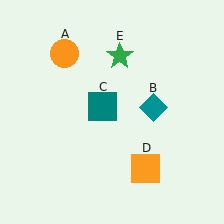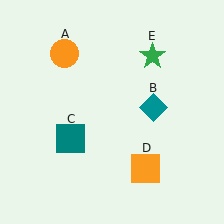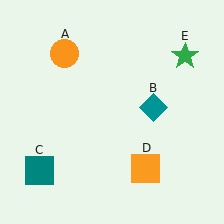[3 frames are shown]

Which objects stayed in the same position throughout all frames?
Orange circle (object A) and teal diamond (object B) and orange square (object D) remained stationary.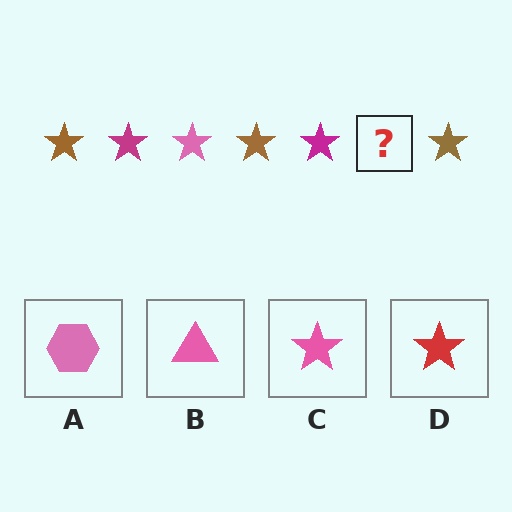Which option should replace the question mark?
Option C.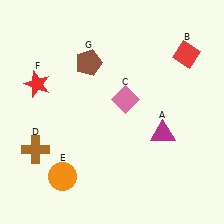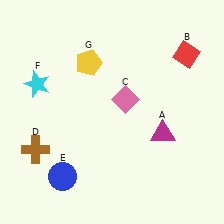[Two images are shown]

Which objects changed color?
E changed from orange to blue. F changed from red to cyan. G changed from brown to yellow.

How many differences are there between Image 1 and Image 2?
There are 3 differences between the two images.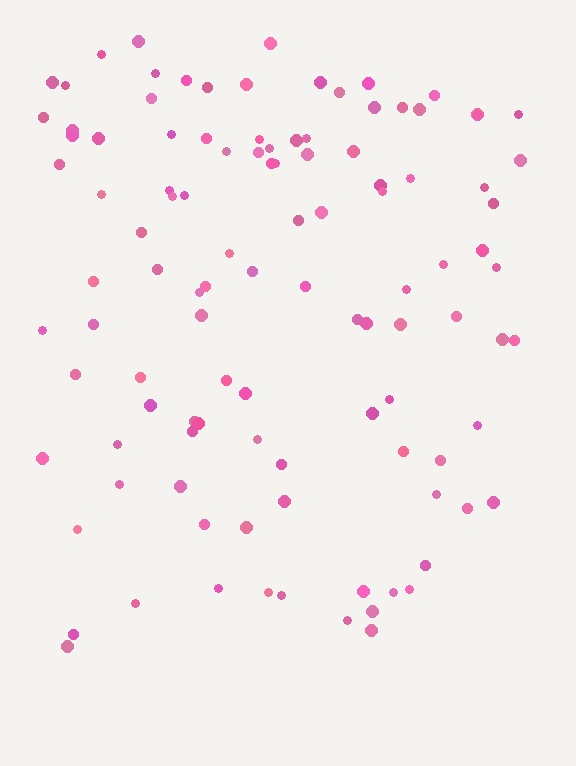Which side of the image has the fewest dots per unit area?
The bottom.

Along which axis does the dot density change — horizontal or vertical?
Vertical.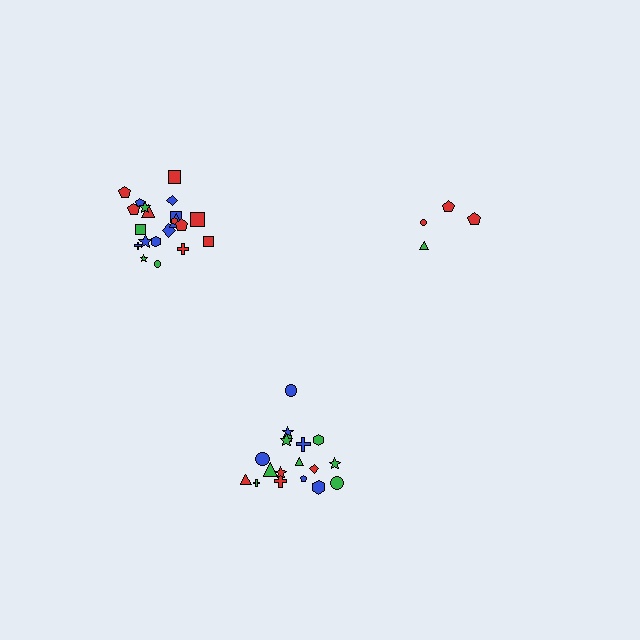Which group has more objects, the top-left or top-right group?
The top-left group.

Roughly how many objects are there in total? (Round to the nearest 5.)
Roughly 45 objects in total.